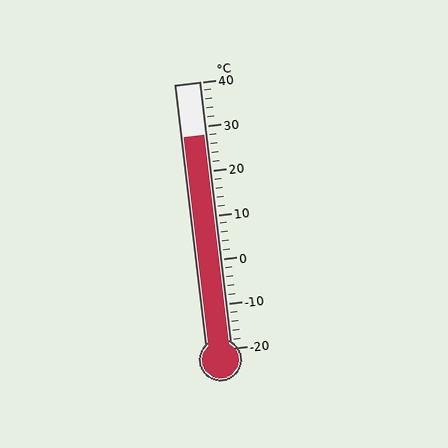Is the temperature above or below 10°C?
The temperature is above 10°C.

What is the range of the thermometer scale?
The thermometer scale ranges from -20°C to 40°C.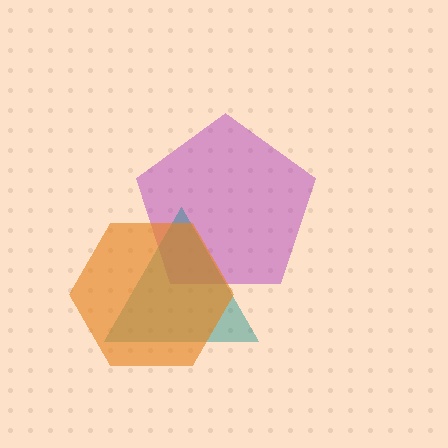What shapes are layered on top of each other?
The layered shapes are: a purple pentagon, a teal triangle, an orange hexagon.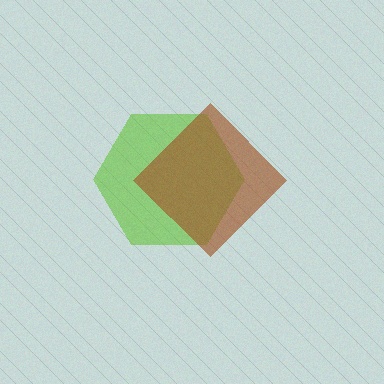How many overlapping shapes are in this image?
There are 2 overlapping shapes in the image.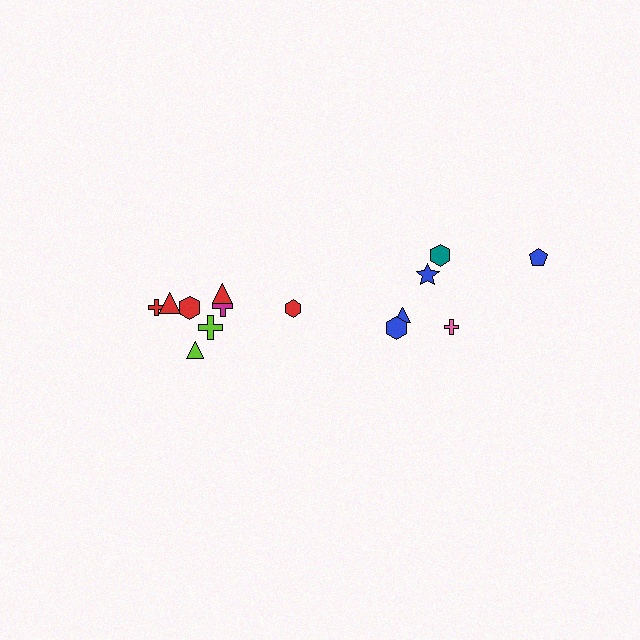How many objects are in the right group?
There are 6 objects.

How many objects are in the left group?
There are 8 objects.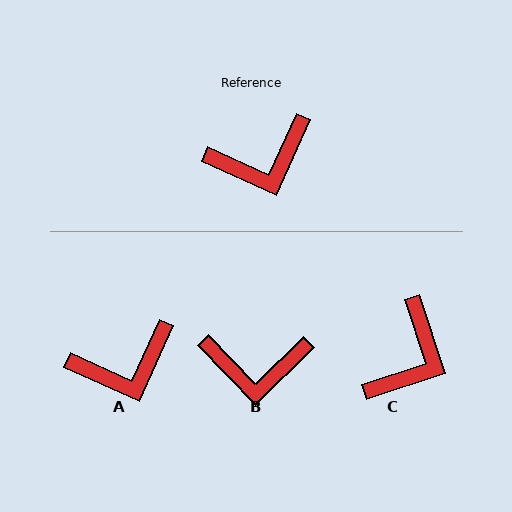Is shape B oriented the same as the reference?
No, it is off by about 22 degrees.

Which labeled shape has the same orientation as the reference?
A.